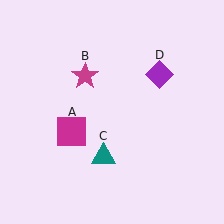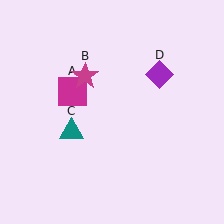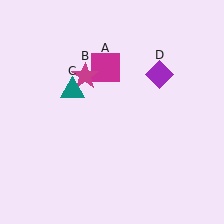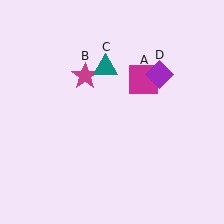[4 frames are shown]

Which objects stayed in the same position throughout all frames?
Magenta star (object B) and purple diamond (object D) remained stationary.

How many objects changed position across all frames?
2 objects changed position: magenta square (object A), teal triangle (object C).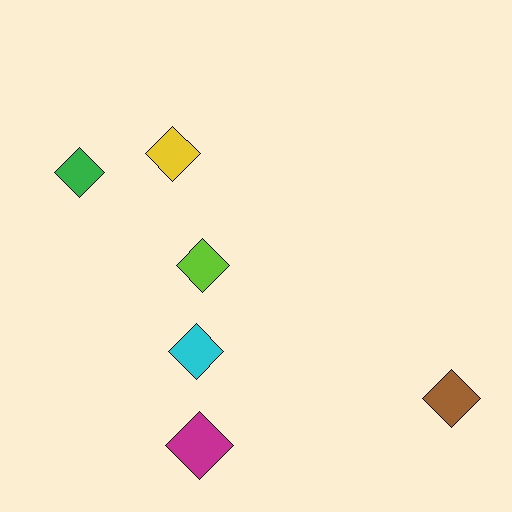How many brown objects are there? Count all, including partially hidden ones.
There is 1 brown object.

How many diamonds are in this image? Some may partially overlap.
There are 6 diamonds.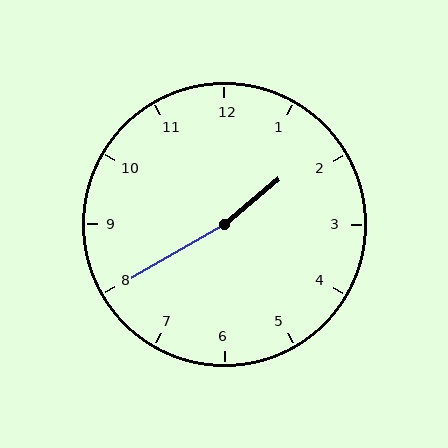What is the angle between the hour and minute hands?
Approximately 170 degrees.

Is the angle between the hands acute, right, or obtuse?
It is obtuse.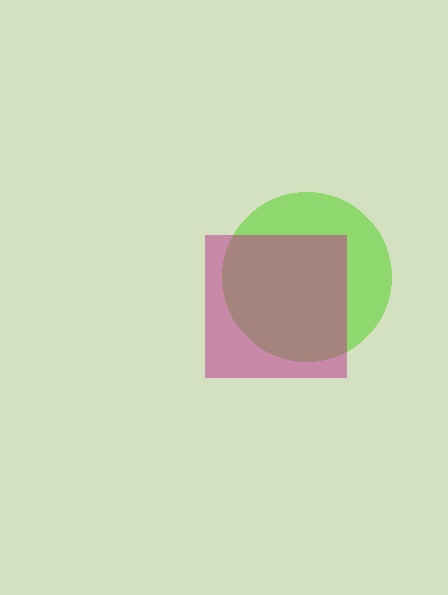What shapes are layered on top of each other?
The layered shapes are: a lime circle, a magenta square.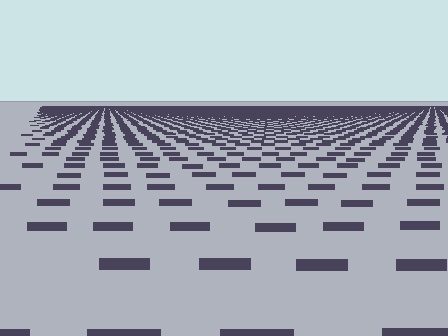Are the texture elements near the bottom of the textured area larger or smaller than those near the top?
Larger. Near the bottom, elements are closer to the viewer and appear at a bigger on-screen size.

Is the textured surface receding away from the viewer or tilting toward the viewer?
The surface is receding away from the viewer. Texture elements get smaller and denser toward the top.